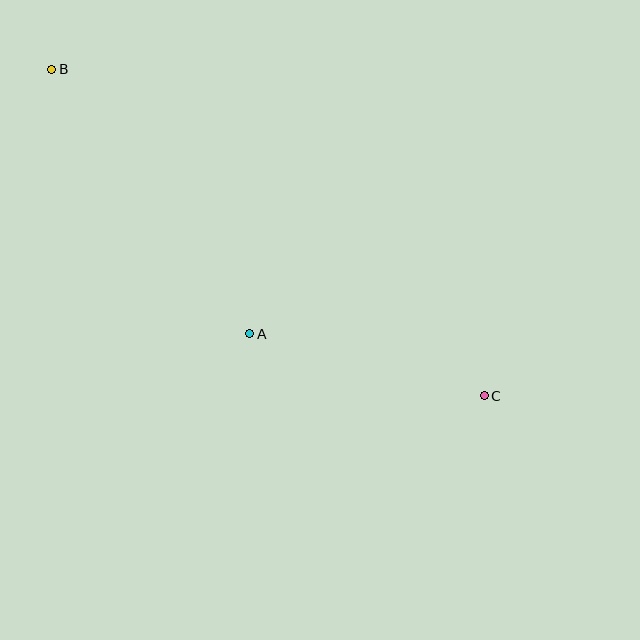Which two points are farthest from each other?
Points B and C are farthest from each other.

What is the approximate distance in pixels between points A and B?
The distance between A and B is approximately 330 pixels.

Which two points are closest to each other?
Points A and C are closest to each other.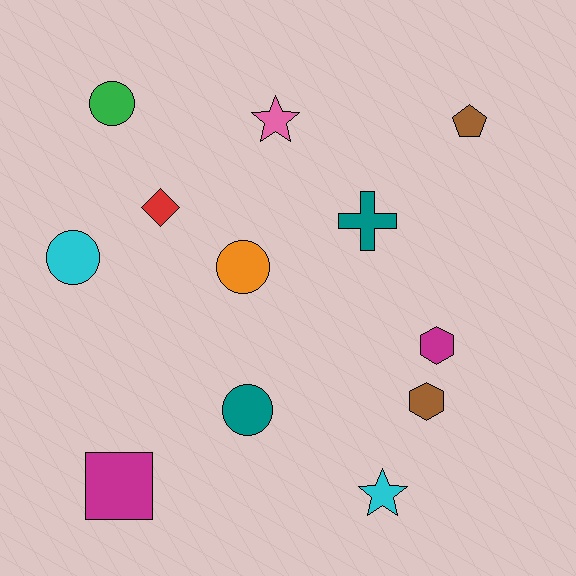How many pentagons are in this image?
There is 1 pentagon.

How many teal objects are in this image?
There are 2 teal objects.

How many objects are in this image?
There are 12 objects.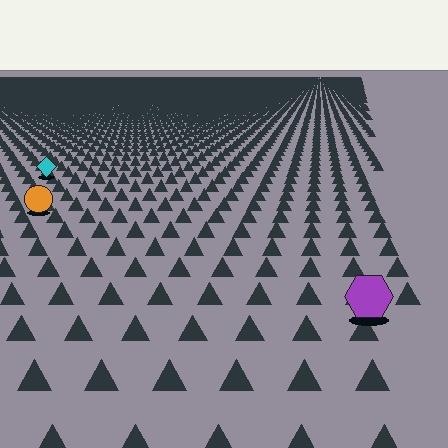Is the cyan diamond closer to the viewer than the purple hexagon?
No. The purple hexagon is closer — you can tell from the texture gradient: the ground texture is coarser near it.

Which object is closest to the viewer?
The purple hexagon is closest. The texture marks near it are larger and more spread out.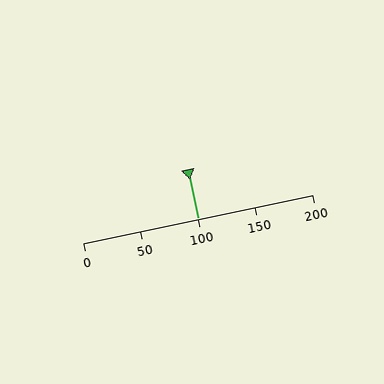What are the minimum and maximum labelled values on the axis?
The axis runs from 0 to 200.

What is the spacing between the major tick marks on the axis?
The major ticks are spaced 50 apart.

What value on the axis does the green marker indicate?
The marker indicates approximately 100.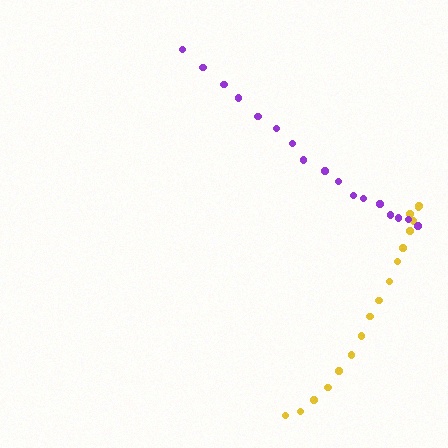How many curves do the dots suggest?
There are 2 distinct paths.